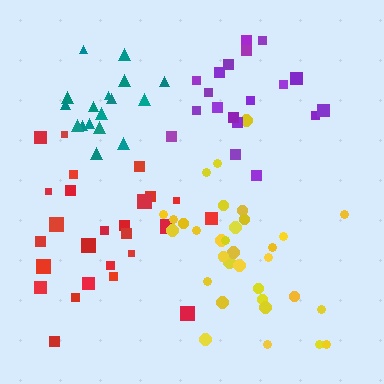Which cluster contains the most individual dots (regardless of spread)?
Yellow (33).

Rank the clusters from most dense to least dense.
teal, purple, yellow, red.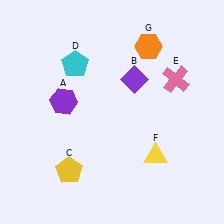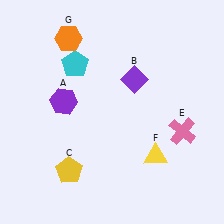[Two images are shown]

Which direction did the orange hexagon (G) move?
The orange hexagon (G) moved left.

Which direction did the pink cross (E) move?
The pink cross (E) moved down.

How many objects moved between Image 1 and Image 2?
2 objects moved between the two images.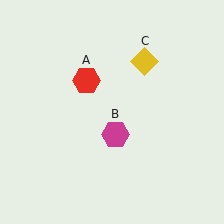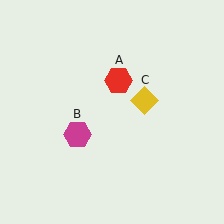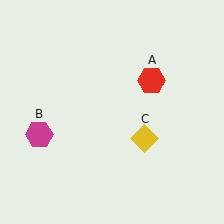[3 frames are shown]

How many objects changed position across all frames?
3 objects changed position: red hexagon (object A), magenta hexagon (object B), yellow diamond (object C).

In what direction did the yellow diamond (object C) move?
The yellow diamond (object C) moved down.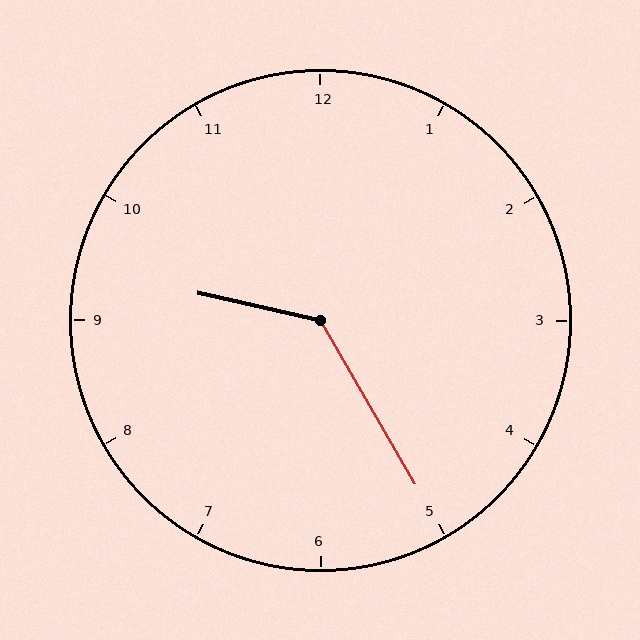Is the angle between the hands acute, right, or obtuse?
It is obtuse.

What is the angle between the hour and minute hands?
Approximately 132 degrees.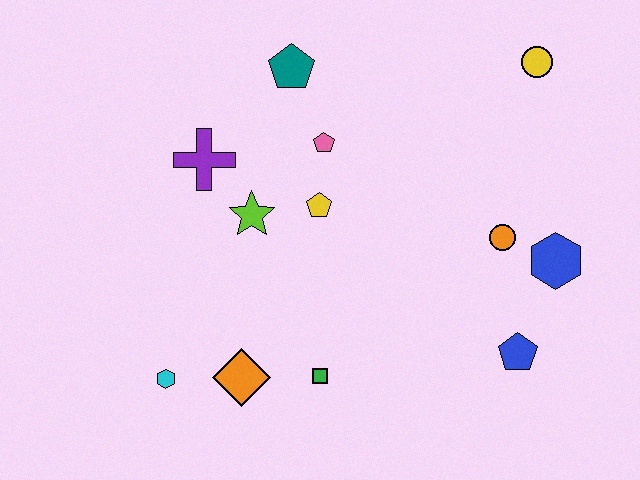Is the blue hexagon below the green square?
No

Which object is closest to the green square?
The orange diamond is closest to the green square.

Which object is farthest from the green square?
The yellow circle is farthest from the green square.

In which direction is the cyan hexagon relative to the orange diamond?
The cyan hexagon is to the left of the orange diamond.